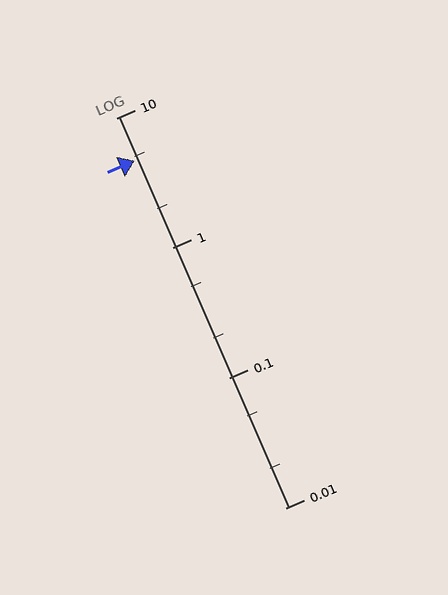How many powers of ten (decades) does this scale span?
The scale spans 3 decades, from 0.01 to 10.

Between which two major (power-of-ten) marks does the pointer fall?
The pointer is between 1 and 10.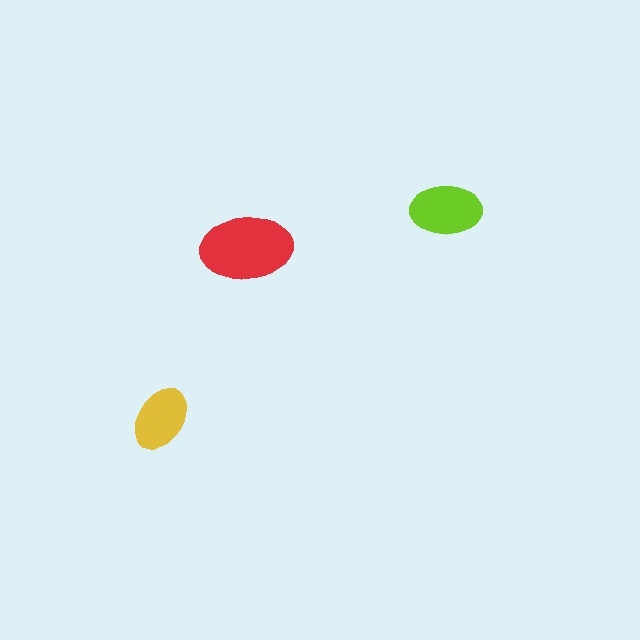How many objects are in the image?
There are 3 objects in the image.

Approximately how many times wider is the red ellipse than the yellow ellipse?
About 1.5 times wider.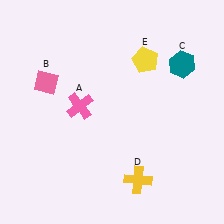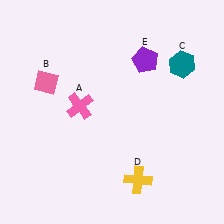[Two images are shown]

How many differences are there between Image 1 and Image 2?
There is 1 difference between the two images.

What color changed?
The pentagon (E) changed from yellow in Image 1 to purple in Image 2.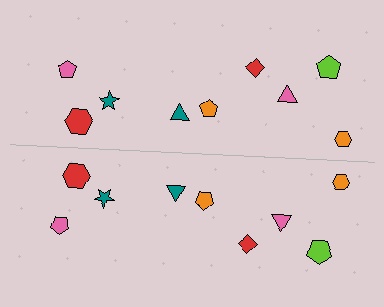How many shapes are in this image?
There are 18 shapes in this image.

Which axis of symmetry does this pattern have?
The pattern has a horizontal axis of symmetry running through the center of the image.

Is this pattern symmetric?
Yes, this pattern has bilateral (reflection) symmetry.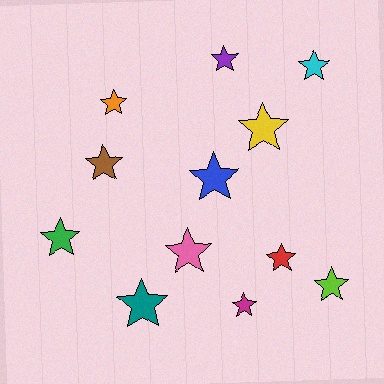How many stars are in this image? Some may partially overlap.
There are 12 stars.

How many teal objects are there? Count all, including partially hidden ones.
There is 1 teal object.